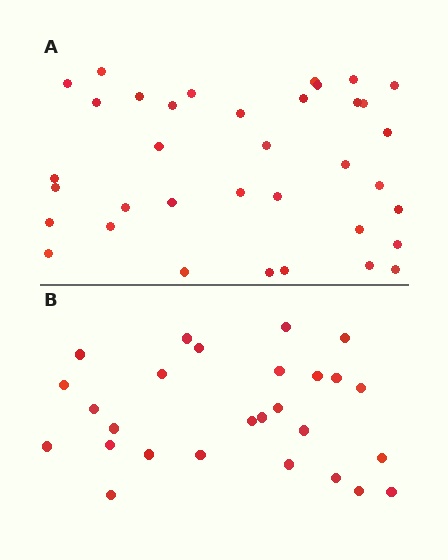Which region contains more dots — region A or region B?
Region A (the top region) has more dots.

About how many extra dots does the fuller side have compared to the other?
Region A has roughly 8 or so more dots than region B.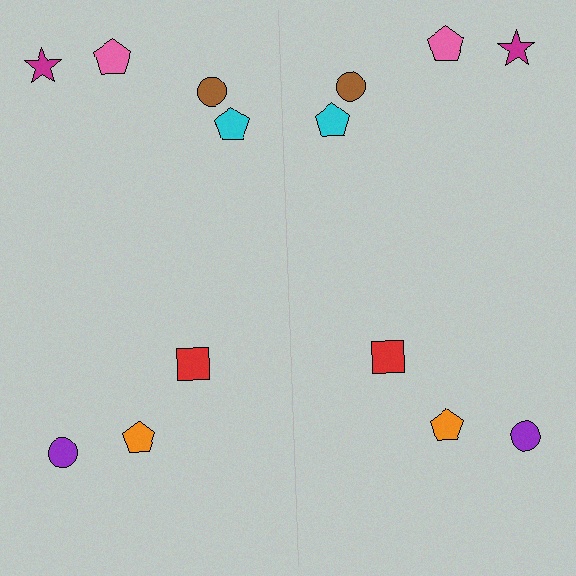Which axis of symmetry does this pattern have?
The pattern has a vertical axis of symmetry running through the center of the image.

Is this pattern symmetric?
Yes, this pattern has bilateral (reflection) symmetry.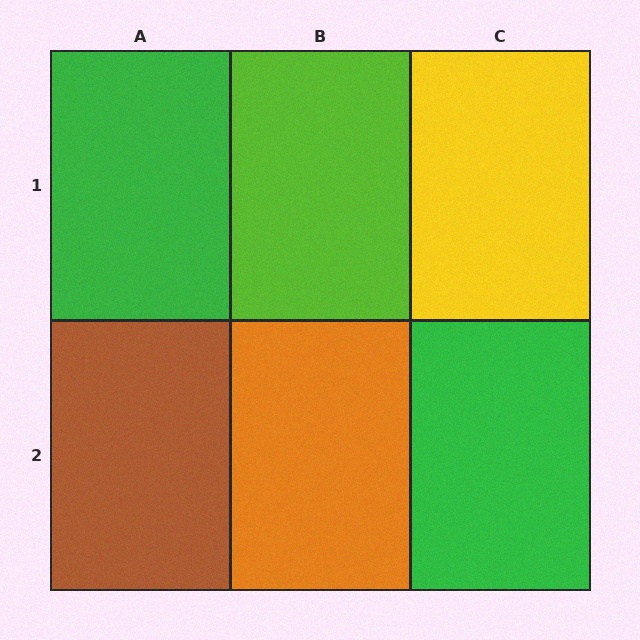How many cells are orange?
1 cell is orange.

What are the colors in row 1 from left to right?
Green, lime, yellow.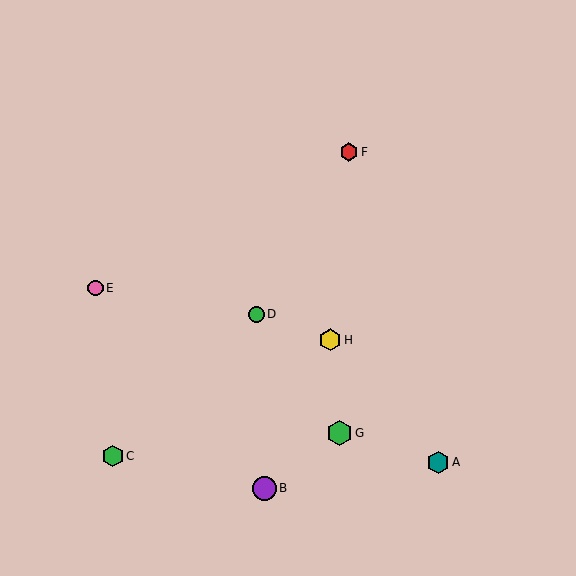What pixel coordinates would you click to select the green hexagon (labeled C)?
Click at (113, 456) to select the green hexagon C.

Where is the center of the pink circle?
The center of the pink circle is at (95, 288).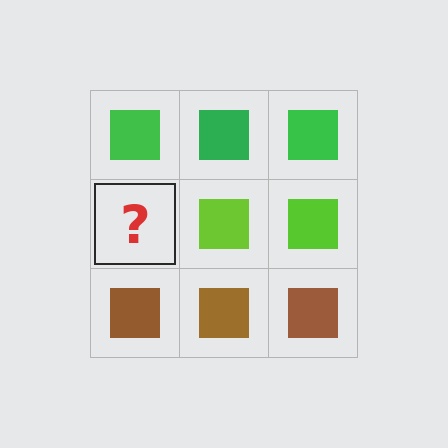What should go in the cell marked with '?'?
The missing cell should contain a lime square.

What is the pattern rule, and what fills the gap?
The rule is that each row has a consistent color. The gap should be filled with a lime square.